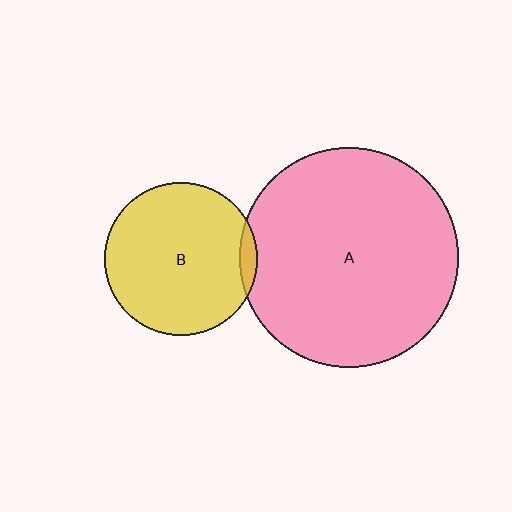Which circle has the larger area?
Circle A (pink).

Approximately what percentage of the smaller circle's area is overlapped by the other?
Approximately 5%.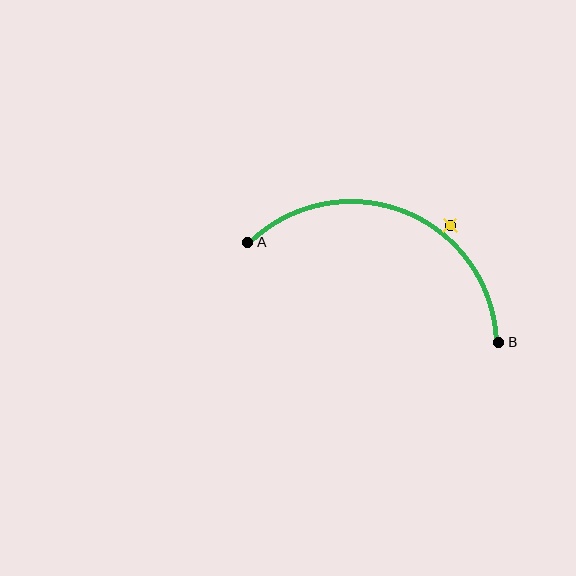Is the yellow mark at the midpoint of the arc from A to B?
No — the yellow mark does not lie on the arc at all. It sits slightly outside the curve.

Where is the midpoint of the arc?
The arc midpoint is the point on the curve farthest from the straight line joining A and B. It sits above that line.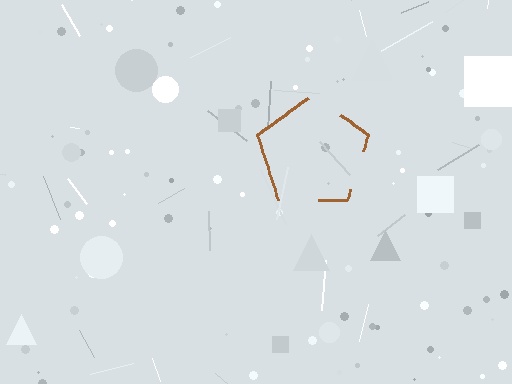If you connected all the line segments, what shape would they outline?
They would outline a pentagon.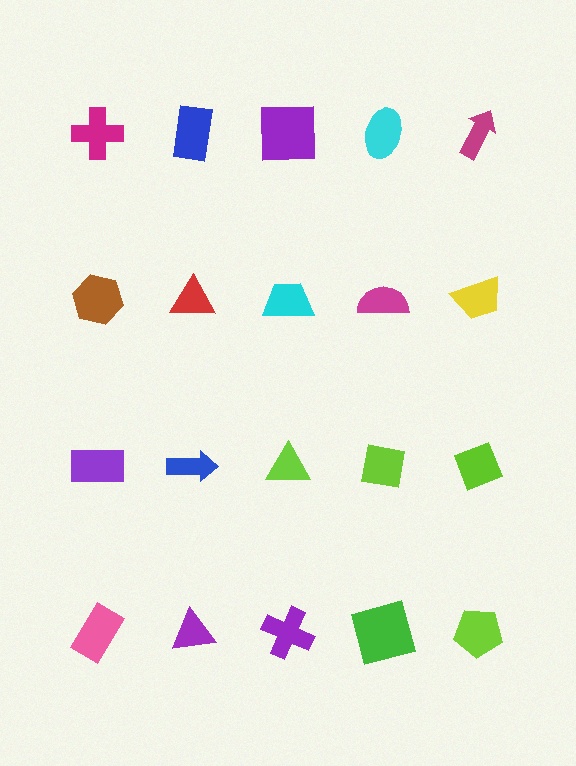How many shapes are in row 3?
5 shapes.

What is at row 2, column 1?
A brown hexagon.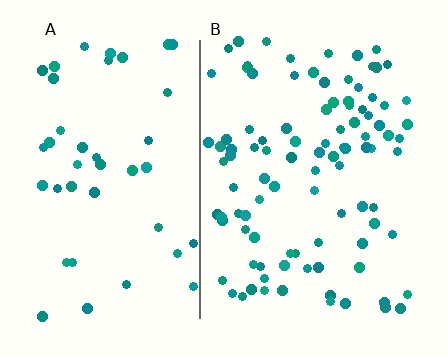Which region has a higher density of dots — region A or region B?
B (the right).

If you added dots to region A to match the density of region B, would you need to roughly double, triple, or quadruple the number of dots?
Approximately double.